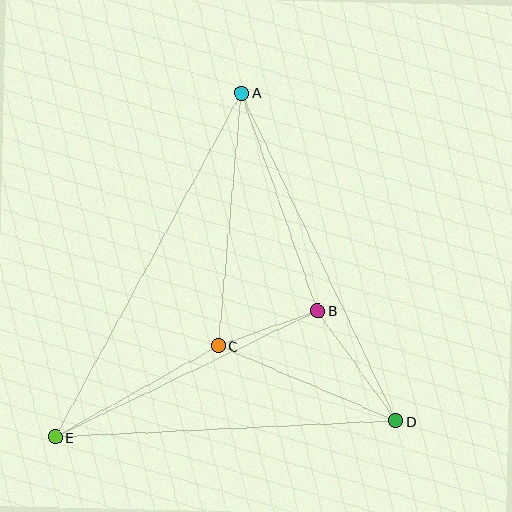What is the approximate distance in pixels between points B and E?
The distance between B and E is approximately 292 pixels.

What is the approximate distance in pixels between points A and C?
The distance between A and C is approximately 254 pixels.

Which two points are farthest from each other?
Points A and E are farthest from each other.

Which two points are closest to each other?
Points B and C are closest to each other.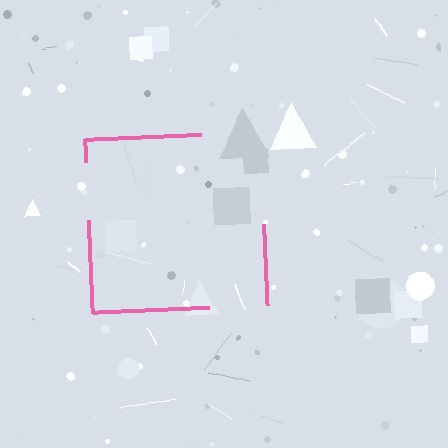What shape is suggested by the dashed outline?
The dashed outline suggests a square.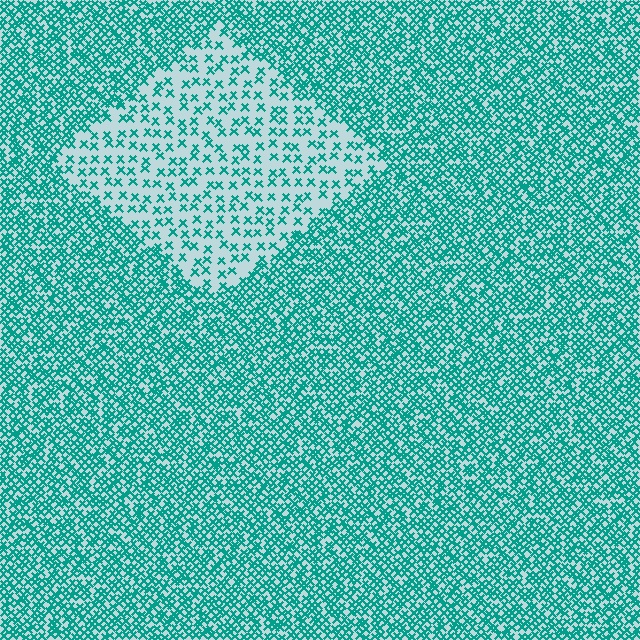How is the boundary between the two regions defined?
The boundary is defined by a change in element density (approximately 2.7x ratio). All elements are the same color, size, and shape.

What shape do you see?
I see a diamond.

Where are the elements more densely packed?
The elements are more densely packed outside the diamond boundary.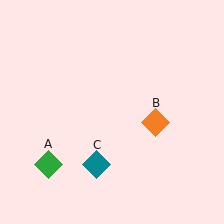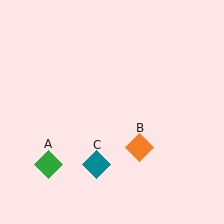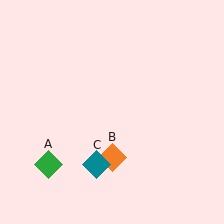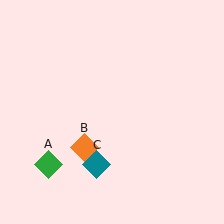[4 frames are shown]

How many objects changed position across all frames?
1 object changed position: orange diamond (object B).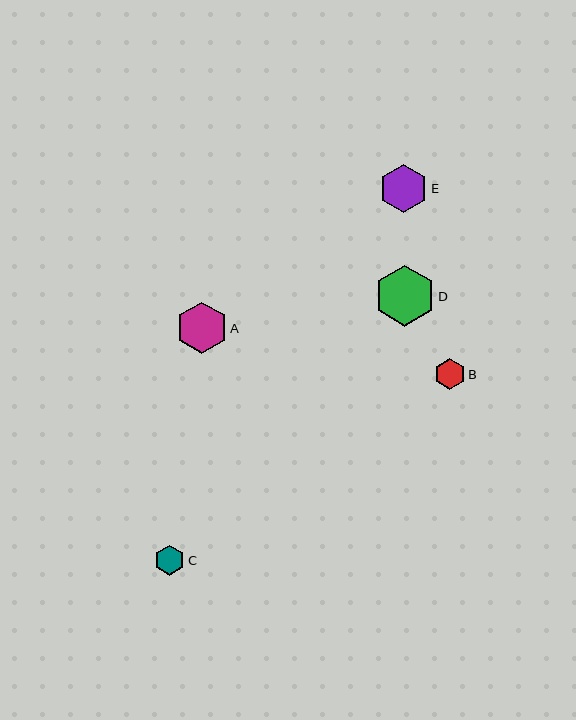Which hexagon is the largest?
Hexagon D is the largest with a size of approximately 61 pixels.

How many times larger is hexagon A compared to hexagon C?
Hexagon A is approximately 1.7 times the size of hexagon C.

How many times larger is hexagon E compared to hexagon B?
Hexagon E is approximately 1.6 times the size of hexagon B.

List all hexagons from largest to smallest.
From largest to smallest: D, A, E, B, C.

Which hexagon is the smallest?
Hexagon C is the smallest with a size of approximately 30 pixels.